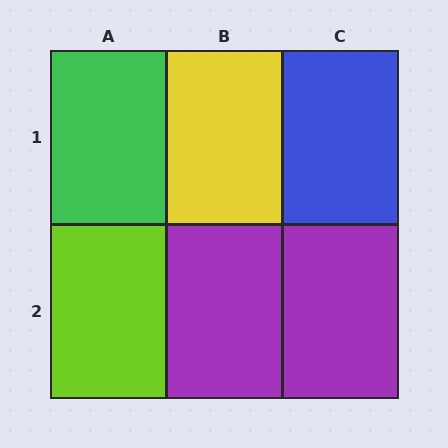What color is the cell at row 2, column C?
Purple.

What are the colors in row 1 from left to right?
Green, yellow, blue.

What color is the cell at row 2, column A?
Lime.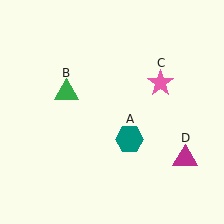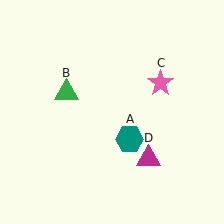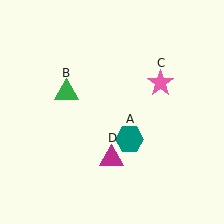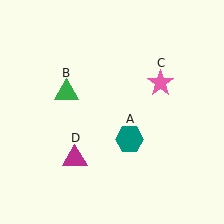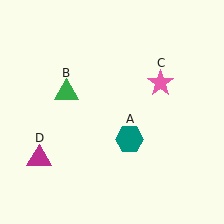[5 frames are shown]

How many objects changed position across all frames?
1 object changed position: magenta triangle (object D).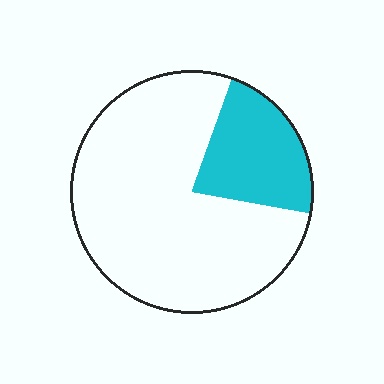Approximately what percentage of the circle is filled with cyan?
Approximately 25%.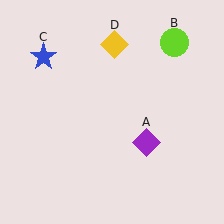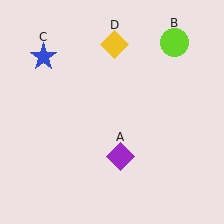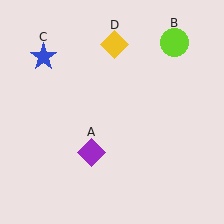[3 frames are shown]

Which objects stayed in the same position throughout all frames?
Lime circle (object B) and blue star (object C) and yellow diamond (object D) remained stationary.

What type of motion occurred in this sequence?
The purple diamond (object A) rotated clockwise around the center of the scene.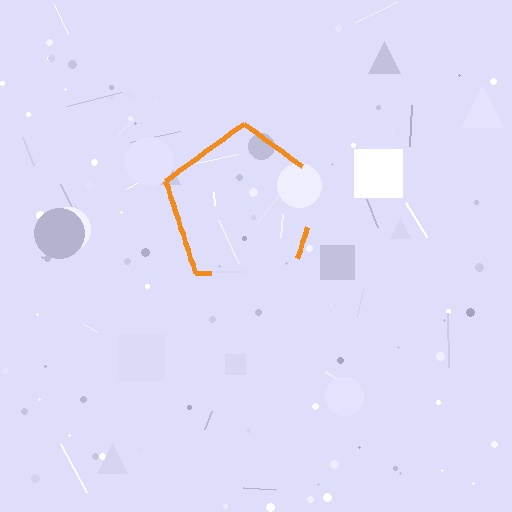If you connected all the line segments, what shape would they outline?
They would outline a pentagon.